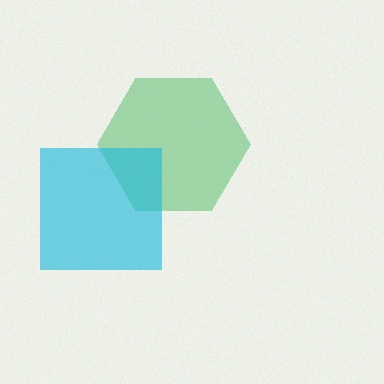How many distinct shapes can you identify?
There are 2 distinct shapes: a green hexagon, a cyan square.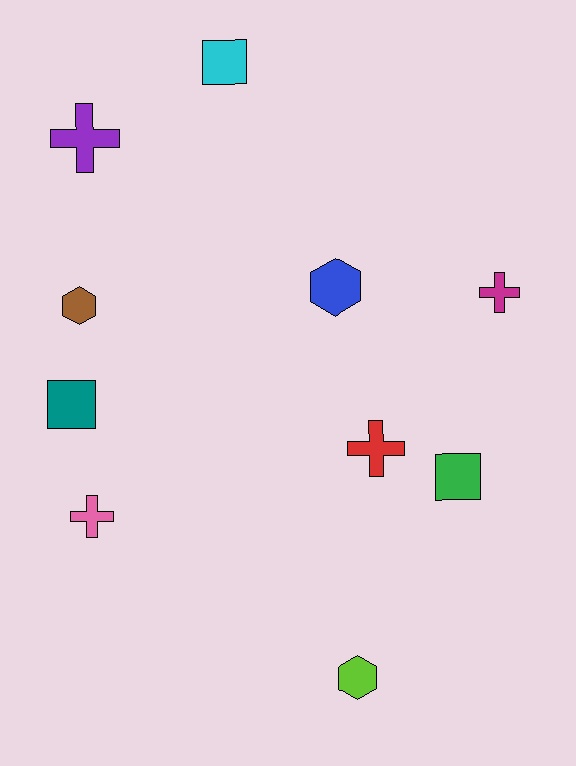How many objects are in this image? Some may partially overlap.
There are 10 objects.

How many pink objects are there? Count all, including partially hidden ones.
There is 1 pink object.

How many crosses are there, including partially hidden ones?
There are 4 crosses.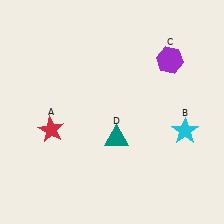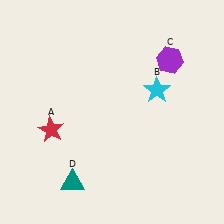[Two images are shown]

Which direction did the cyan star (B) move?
The cyan star (B) moved up.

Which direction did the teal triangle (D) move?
The teal triangle (D) moved left.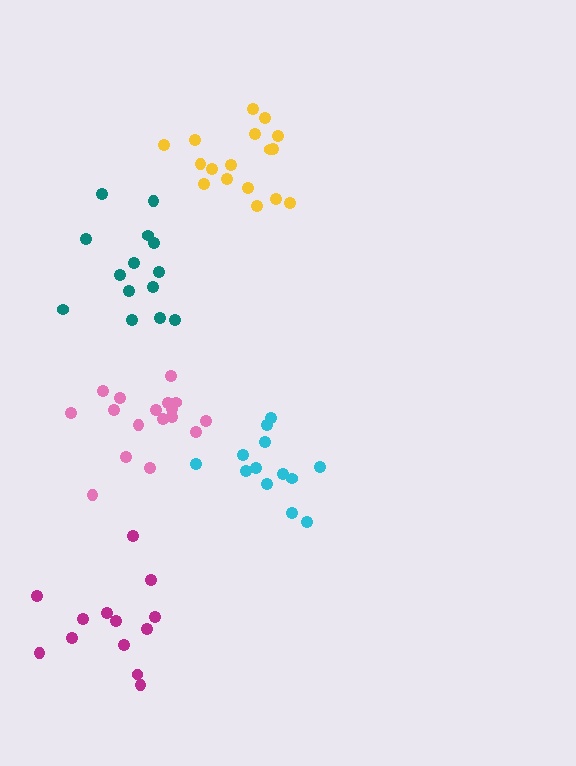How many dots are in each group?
Group 1: 17 dots, Group 2: 14 dots, Group 3: 17 dots, Group 4: 13 dots, Group 5: 13 dots (74 total).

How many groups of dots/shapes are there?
There are 5 groups.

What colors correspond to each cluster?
The clusters are colored: pink, teal, yellow, magenta, cyan.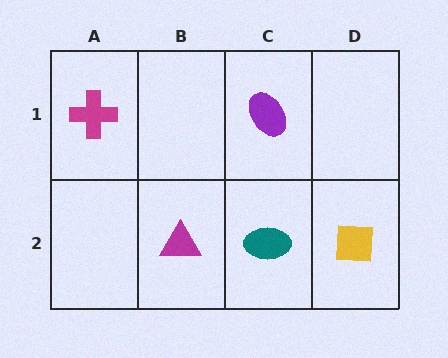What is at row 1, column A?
A magenta cross.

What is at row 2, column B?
A magenta triangle.